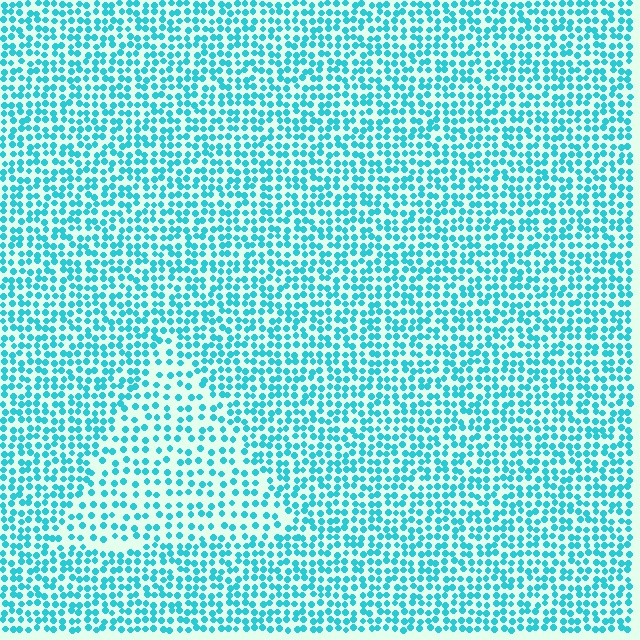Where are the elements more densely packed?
The elements are more densely packed outside the triangle boundary.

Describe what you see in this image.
The image contains small cyan elements arranged at two different densities. A triangle-shaped region is visible where the elements are less densely packed than the surrounding area.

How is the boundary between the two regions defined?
The boundary is defined by a change in element density (approximately 1.7x ratio). All elements are the same color, size, and shape.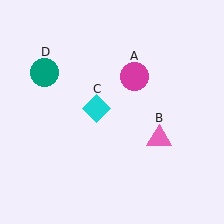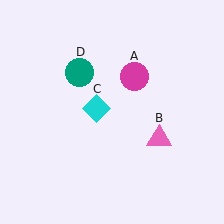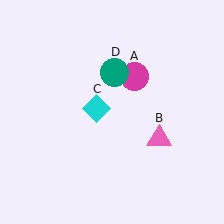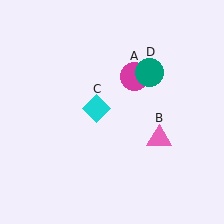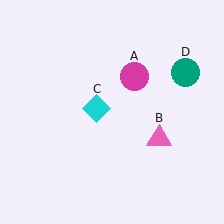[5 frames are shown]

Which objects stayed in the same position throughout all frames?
Magenta circle (object A) and pink triangle (object B) and cyan diamond (object C) remained stationary.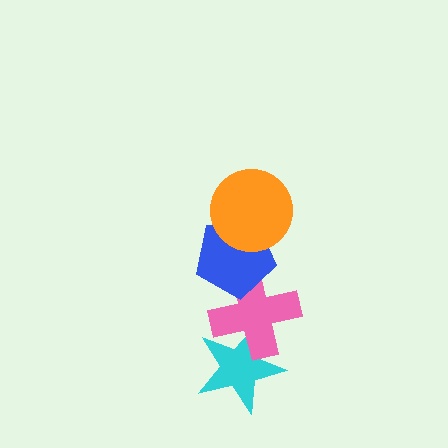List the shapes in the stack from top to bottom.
From top to bottom: the orange circle, the blue pentagon, the pink cross, the cyan star.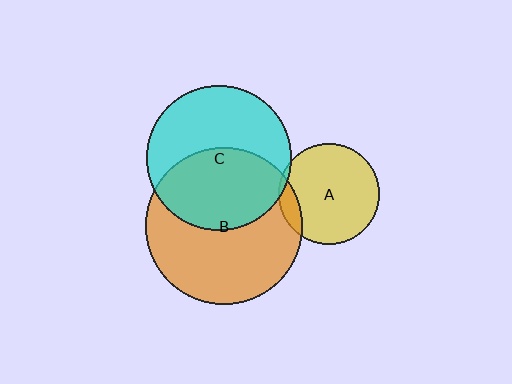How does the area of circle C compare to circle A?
Approximately 2.1 times.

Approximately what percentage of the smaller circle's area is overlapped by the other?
Approximately 5%.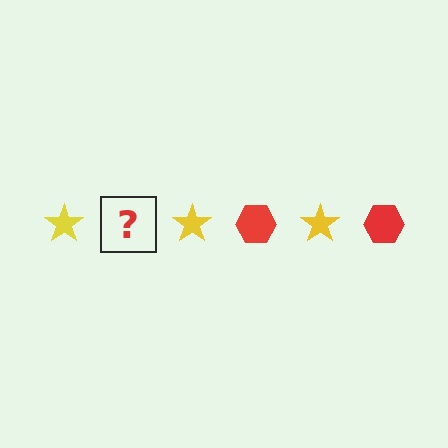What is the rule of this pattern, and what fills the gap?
The rule is that the pattern alternates between yellow star and red hexagon. The gap should be filled with a red hexagon.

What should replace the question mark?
The question mark should be replaced with a red hexagon.